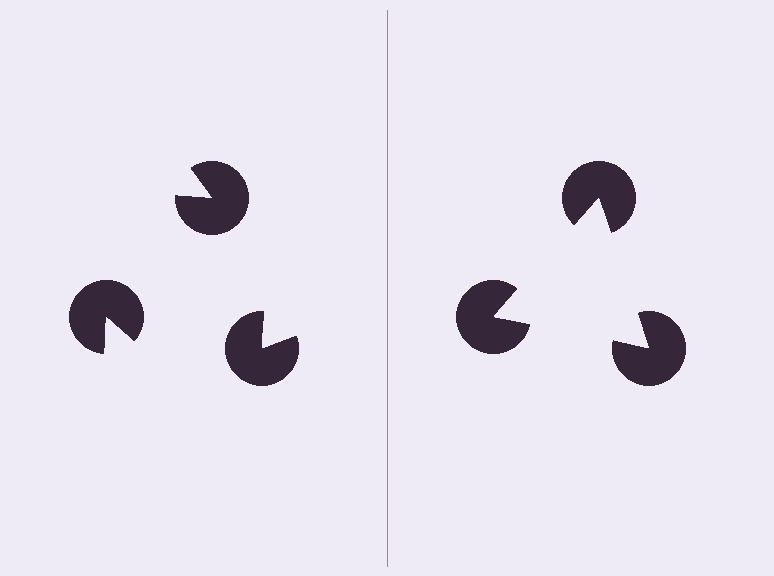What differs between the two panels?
The pac-man discs are positioned identically on both sides; only the wedge orientations differ. On the right they align to a triangle; on the left they are misaligned.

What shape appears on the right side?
An illusory triangle.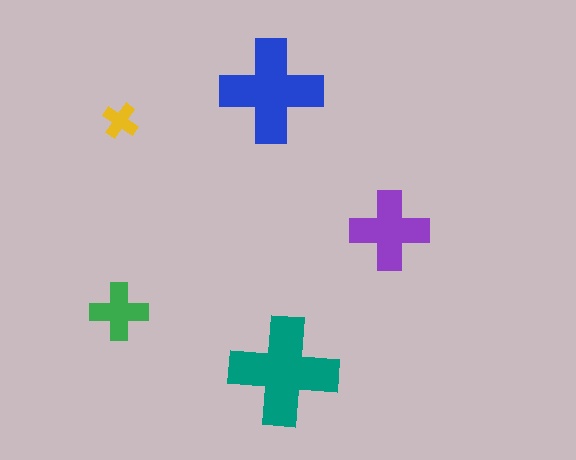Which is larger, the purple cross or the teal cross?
The teal one.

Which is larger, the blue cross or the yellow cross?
The blue one.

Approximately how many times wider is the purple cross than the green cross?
About 1.5 times wider.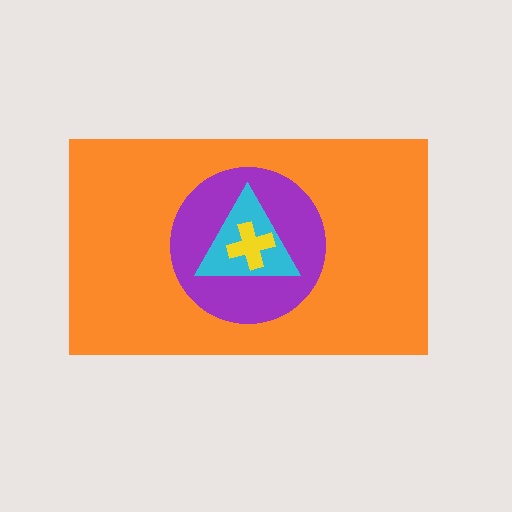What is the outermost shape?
The orange rectangle.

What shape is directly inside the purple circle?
The cyan triangle.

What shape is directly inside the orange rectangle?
The purple circle.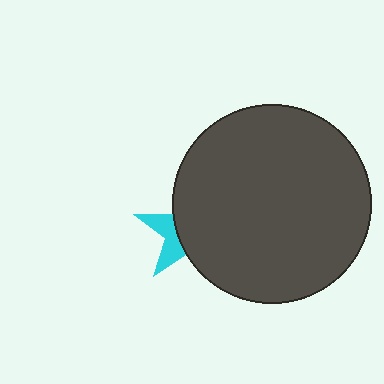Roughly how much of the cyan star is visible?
A small part of it is visible (roughly 34%).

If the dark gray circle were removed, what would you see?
You would see the complete cyan star.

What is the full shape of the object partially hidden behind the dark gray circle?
The partially hidden object is a cyan star.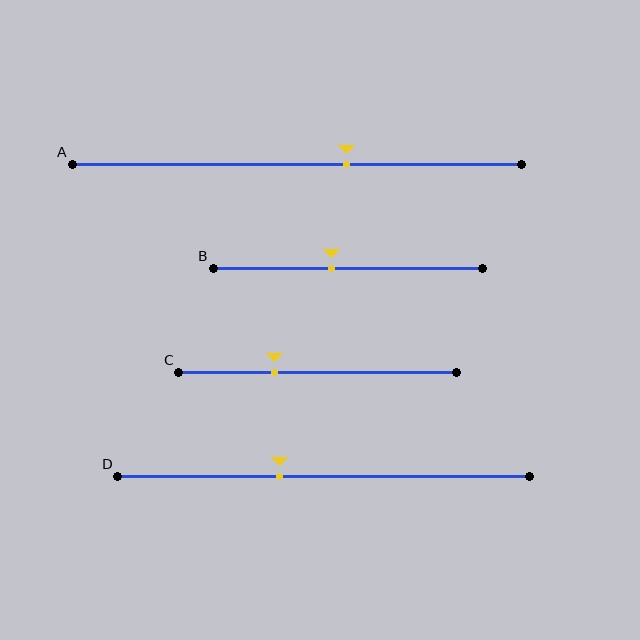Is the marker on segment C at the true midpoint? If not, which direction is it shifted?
No, the marker on segment C is shifted to the left by about 16% of the segment length.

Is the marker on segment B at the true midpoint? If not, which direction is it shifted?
No, the marker on segment B is shifted to the left by about 6% of the segment length.